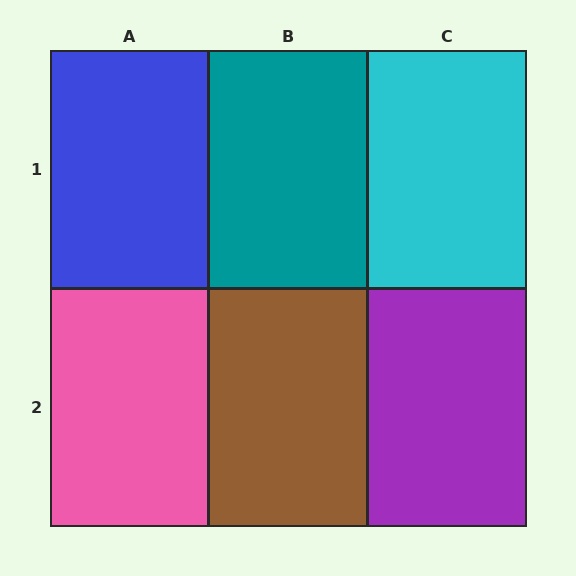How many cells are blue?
1 cell is blue.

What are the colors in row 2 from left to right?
Pink, brown, purple.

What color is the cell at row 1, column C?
Cyan.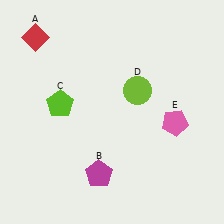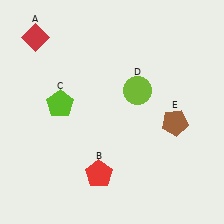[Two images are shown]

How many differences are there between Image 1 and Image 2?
There are 2 differences between the two images.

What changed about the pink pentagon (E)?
In Image 1, E is pink. In Image 2, it changed to brown.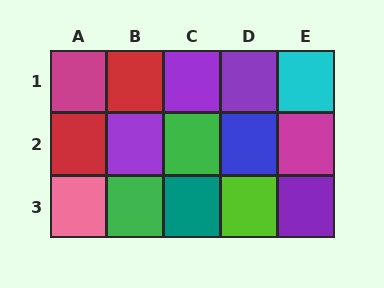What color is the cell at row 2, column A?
Red.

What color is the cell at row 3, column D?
Lime.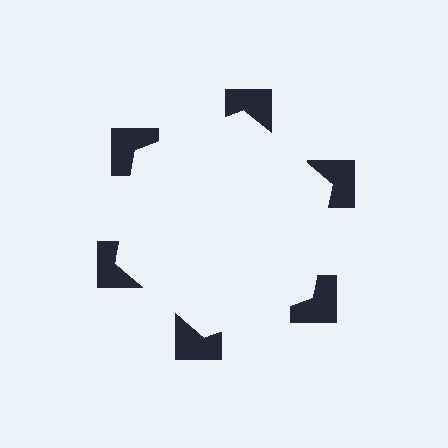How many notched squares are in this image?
There are 6 — one at each vertex of the illusory hexagon.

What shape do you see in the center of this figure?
An illusory hexagon — its edges are inferred from the aligned wedge cuts in the notched squares, not physically drawn.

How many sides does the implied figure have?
6 sides.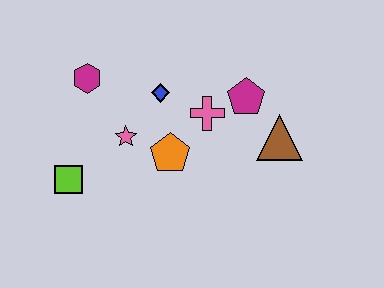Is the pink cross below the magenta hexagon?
Yes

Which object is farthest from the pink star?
The brown triangle is farthest from the pink star.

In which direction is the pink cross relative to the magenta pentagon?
The pink cross is to the left of the magenta pentagon.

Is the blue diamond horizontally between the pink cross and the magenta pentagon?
No